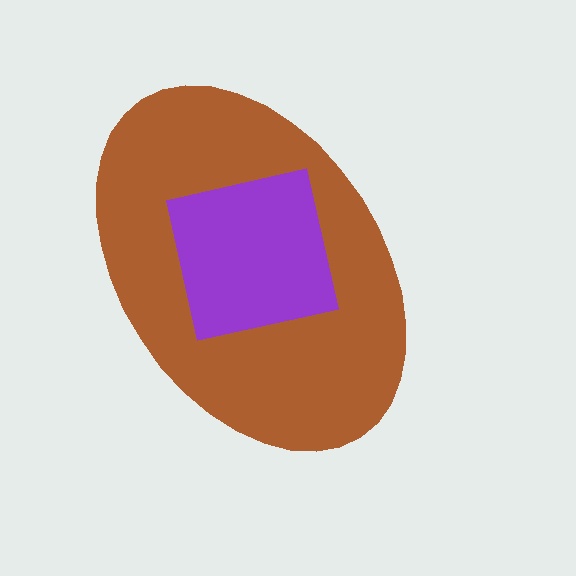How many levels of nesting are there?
2.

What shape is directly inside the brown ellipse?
The purple square.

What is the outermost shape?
The brown ellipse.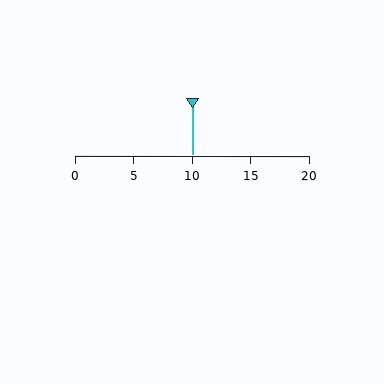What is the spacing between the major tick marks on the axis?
The major ticks are spaced 5 apart.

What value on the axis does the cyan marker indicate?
The marker indicates approximately 10.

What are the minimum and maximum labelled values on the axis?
The axis runs from 0 to 20.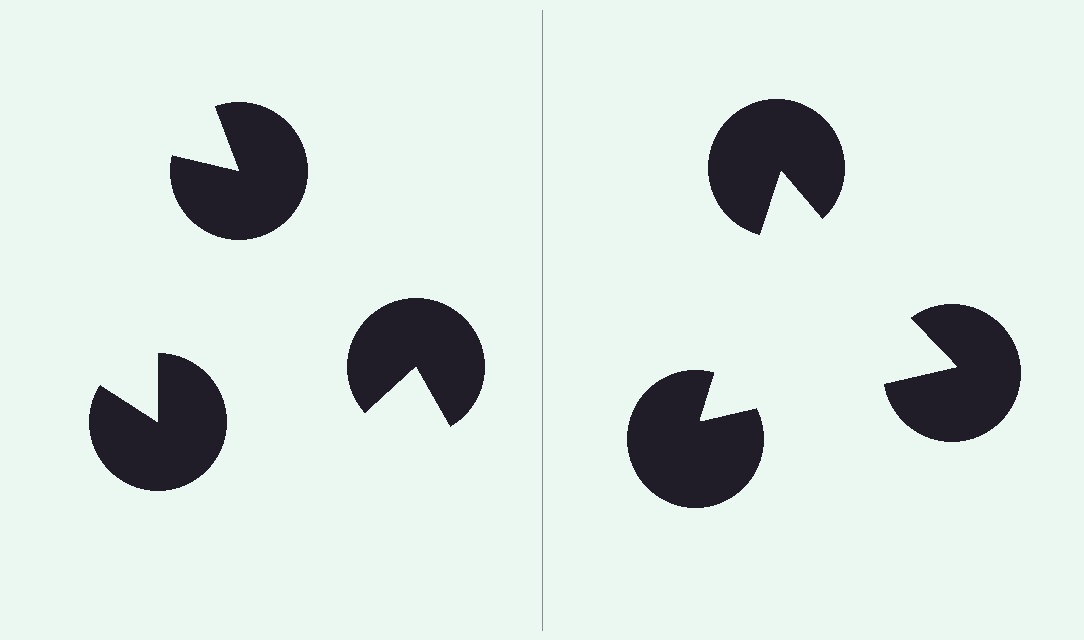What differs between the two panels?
The pac-man discs are positioned identically on both sides; only the wedge orientations differ. On the right they align to a triangle; on the left they are misaligned.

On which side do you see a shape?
An illusory triangle appears on the right side. On the left side the wedge cuts are rotated, so no coherent shape forms.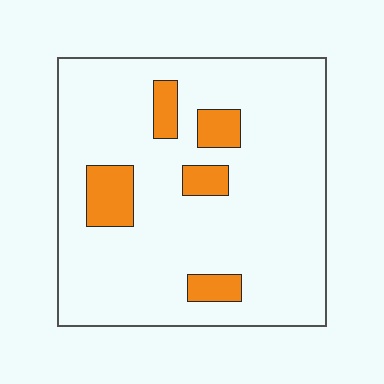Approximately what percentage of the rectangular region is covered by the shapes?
Approximately 15%.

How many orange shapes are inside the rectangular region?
5.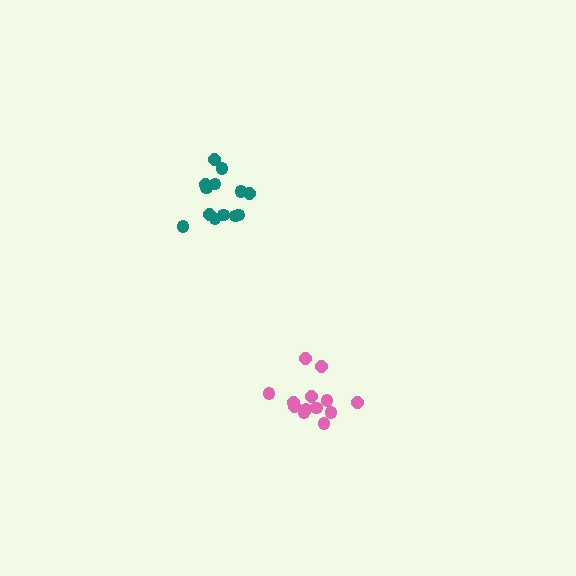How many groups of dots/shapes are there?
There are 2 groups.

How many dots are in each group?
Group 1: 13 dots, Group 2: 13 dots (26 total).